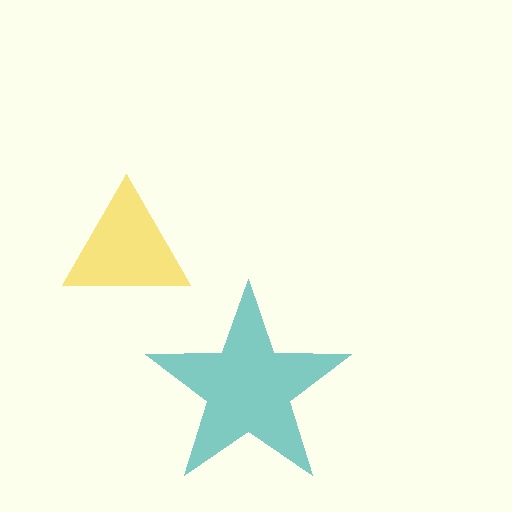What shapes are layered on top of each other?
The layered shapes are: a yellow triangle, a teal star.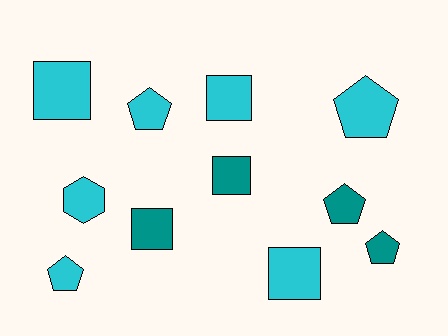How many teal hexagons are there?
There are no teal hexagons.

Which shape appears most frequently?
Pentagon, with 5 objects.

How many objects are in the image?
There are 11 objects.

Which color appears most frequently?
Cyan, with 7 objects.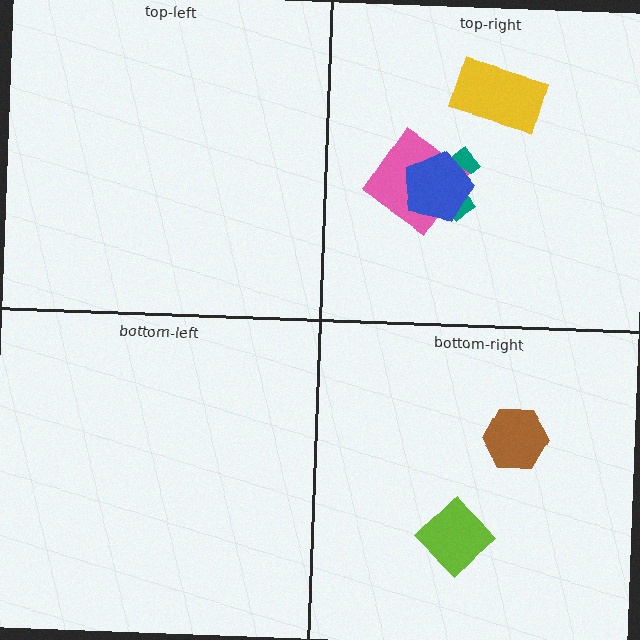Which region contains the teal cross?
The top-right region.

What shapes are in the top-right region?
The yellow rectangle, the teal cross, the pink diamond, the blue pentagon.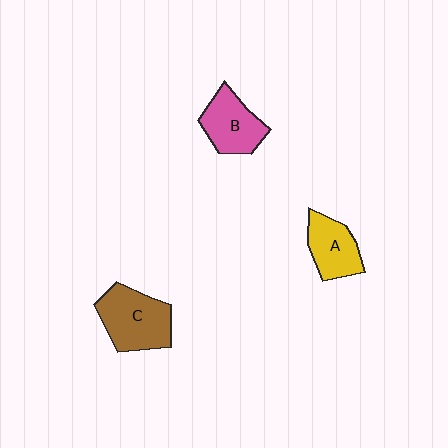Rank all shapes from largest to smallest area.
From largest to smallest: C (brown), B (pink), A (yellow).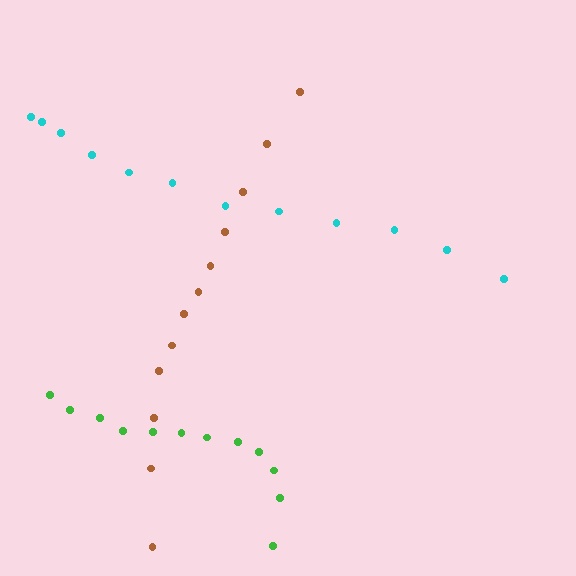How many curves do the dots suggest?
There are 3 distinct paths.